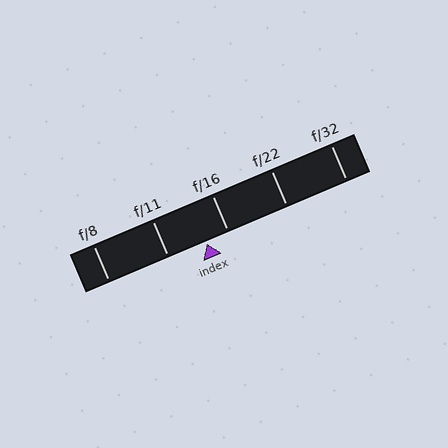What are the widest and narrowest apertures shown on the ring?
The widest aperture shown is f/8 and the narrowest is f/32.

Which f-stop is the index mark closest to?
The index mark is closest to f/16.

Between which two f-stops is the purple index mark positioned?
The index mark is between f/11 and f/16.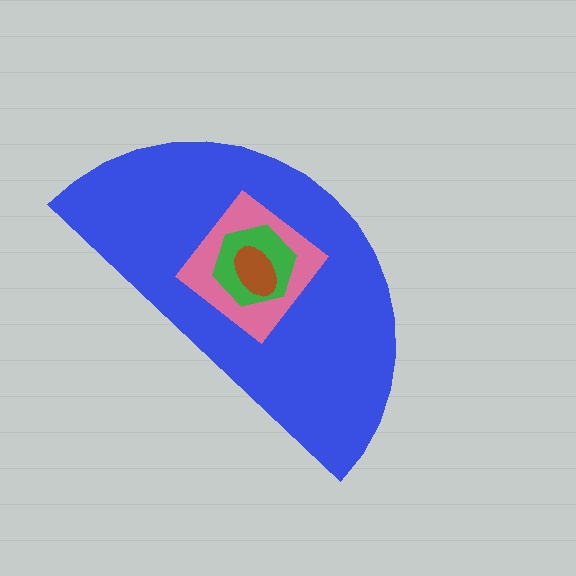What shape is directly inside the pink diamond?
The green hexagon.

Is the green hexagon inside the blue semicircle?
Yes.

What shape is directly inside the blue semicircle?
The pink diamond.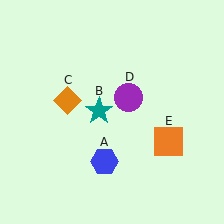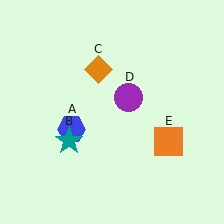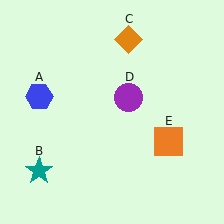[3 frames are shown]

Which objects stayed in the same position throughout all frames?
Purple circle (object D) and orange square (object E) remained stationary.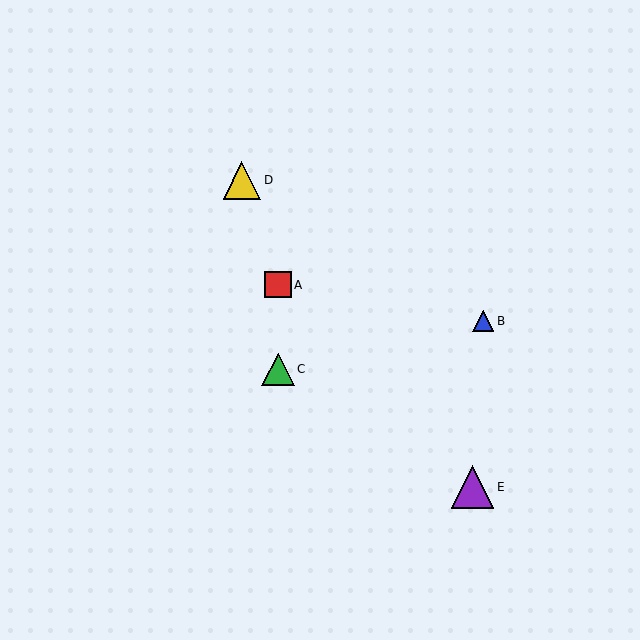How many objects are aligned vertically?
2 objects (A, C) are aligned vertically.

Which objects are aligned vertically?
Objects A, C are aligned vertically.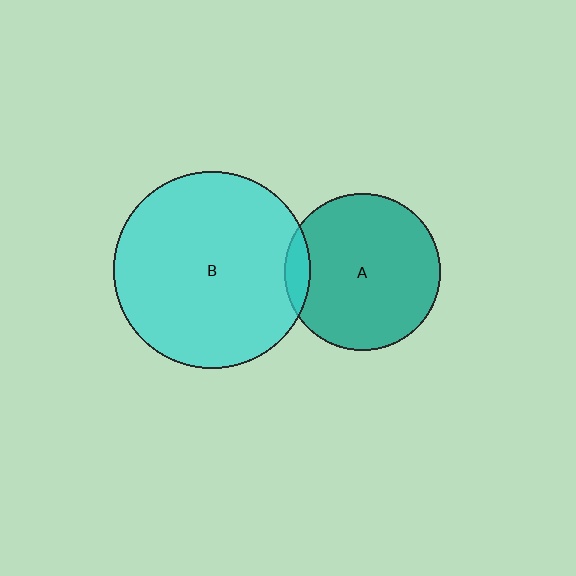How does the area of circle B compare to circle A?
Approximately 1.6 times.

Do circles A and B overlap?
Yes.